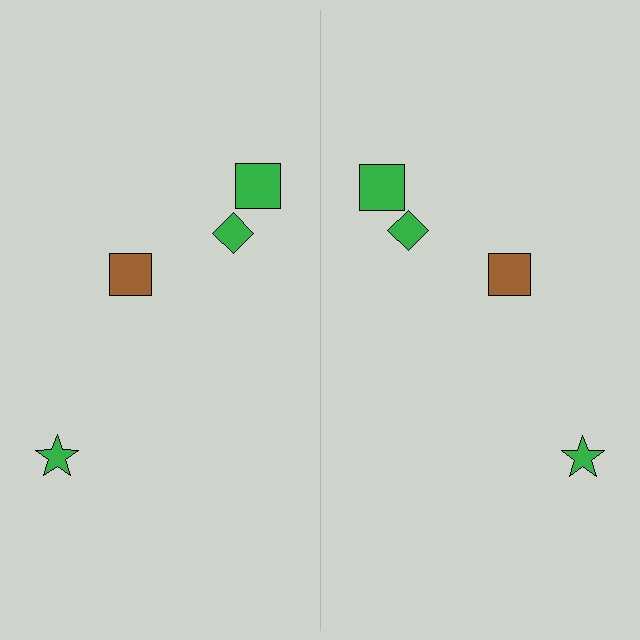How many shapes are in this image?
There are 8 shapes in this image.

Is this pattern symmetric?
Yes, this pattern has bilateral (reflection) symmetry.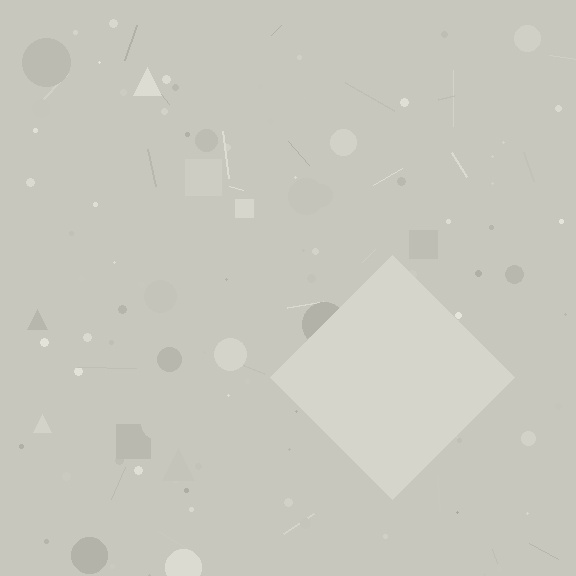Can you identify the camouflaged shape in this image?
The camouflaged shape is a diamond.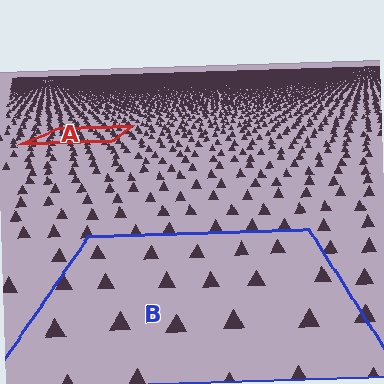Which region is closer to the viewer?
Region B is closer. The texture elements there are larger and more spread out.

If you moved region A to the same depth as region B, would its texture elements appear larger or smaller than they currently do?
They would appear larger. At a closer depth, the same texture elements are projected at a bigger on-screen size.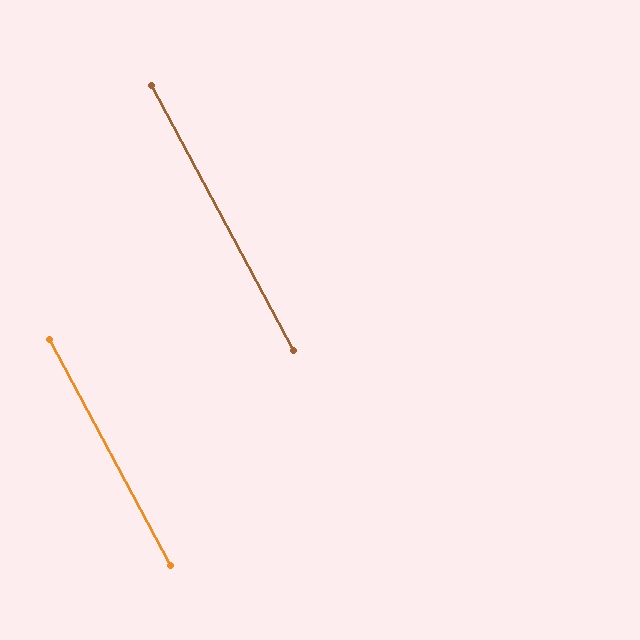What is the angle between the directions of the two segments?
Approximately 0 degrees.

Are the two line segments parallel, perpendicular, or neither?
Parallel — their directions differ by only 0.2°.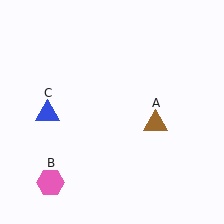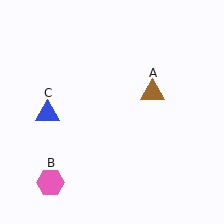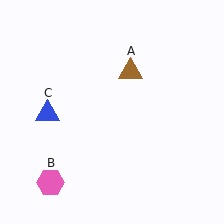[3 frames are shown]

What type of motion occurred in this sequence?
The brown triangle (object A) rotated counterclockwise around the center of the scene.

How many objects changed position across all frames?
1 object changed position: brown triangle (object A).